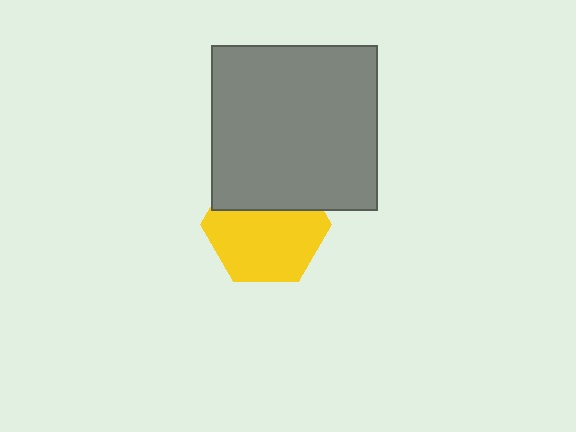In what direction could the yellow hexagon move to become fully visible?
The yellow hexagon could move down. That would shift it out from behind the gray square entirely.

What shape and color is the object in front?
The object in front is a gray square.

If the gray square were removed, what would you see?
You would see the complete yellow hexagon.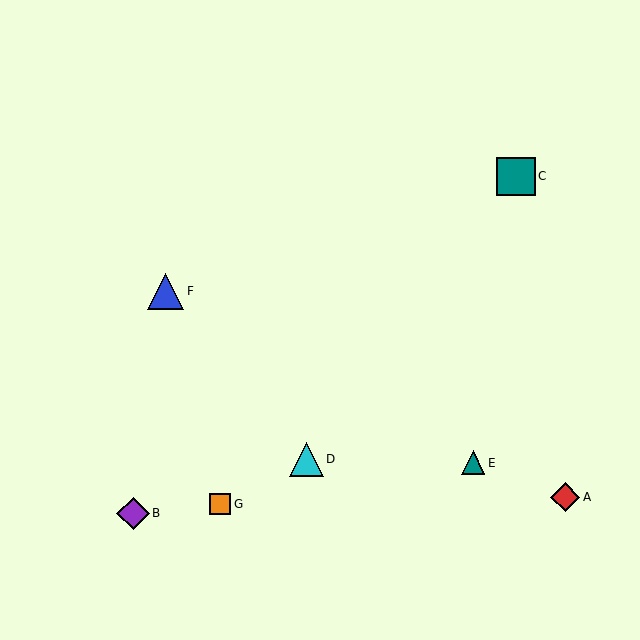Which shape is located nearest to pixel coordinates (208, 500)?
The orange square (labeled G) at (220, 504) is nearest to that location.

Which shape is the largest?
The teal square (labeled C) is the largest.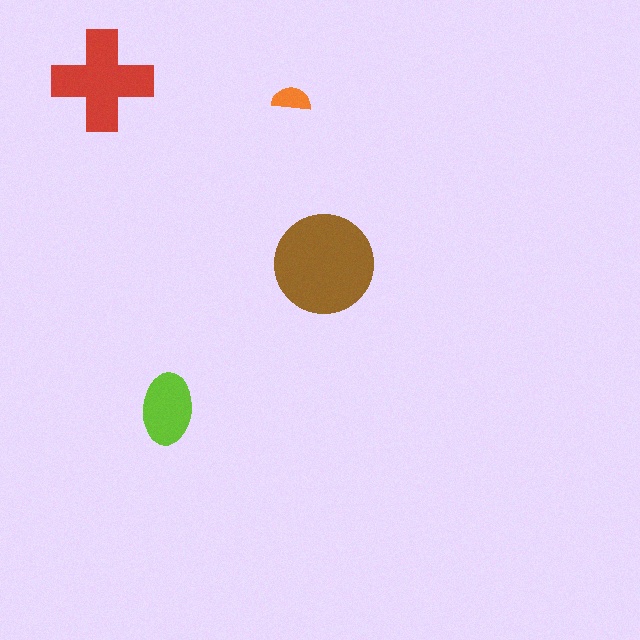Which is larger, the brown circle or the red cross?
The brown circle.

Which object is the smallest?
The orange semicircle.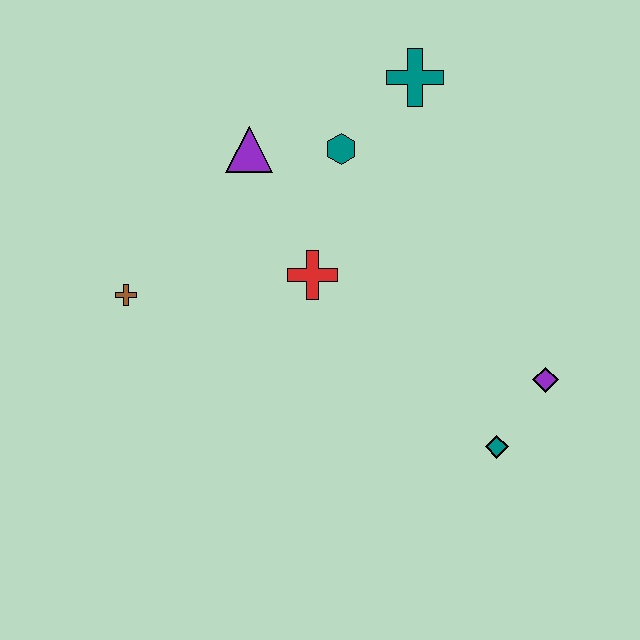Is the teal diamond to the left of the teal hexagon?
No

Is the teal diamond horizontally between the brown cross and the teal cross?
No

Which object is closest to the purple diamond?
The teal diamond is closest to the purple diamond.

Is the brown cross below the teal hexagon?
Yes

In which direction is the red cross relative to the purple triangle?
The red cross is below the purple triangle.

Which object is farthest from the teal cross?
The teal diamond is farthest from the teal cross.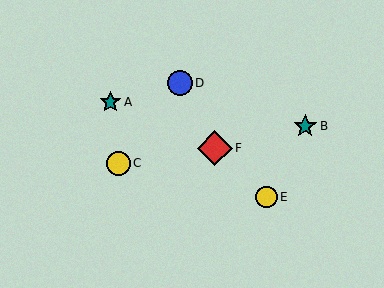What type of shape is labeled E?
Shape E is a yellow circle.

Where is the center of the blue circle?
The center of the blue circle is at (180, 83).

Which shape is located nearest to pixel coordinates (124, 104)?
The teal star (labeled A) at (110, 102) is nearest to that location.